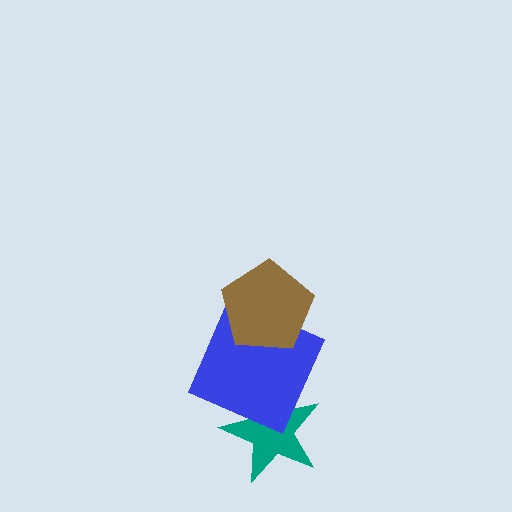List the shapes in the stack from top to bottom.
From top to bottom: the brown pentagon, the blue square, the teal star.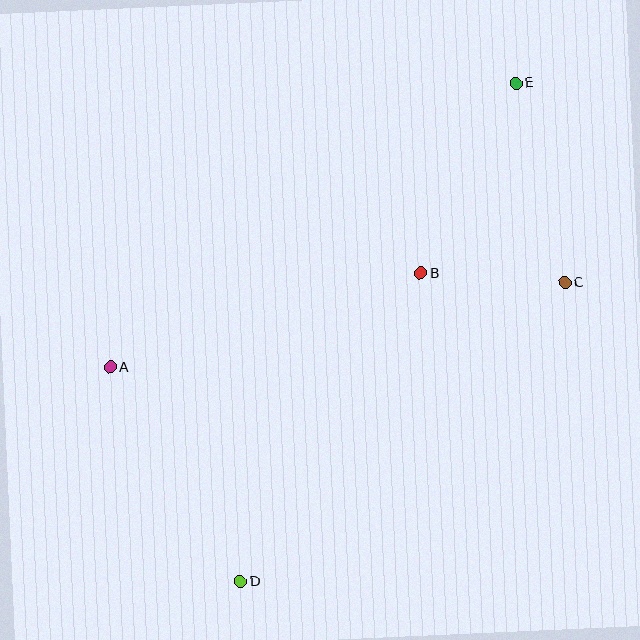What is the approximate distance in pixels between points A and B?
The distance between A and B is approximately 324 pixels.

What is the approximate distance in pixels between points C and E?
The distance between C and E is approximately 205 pixels.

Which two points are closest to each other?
Points B and C are closest to each other.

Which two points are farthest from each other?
Points D and E are farthest from each other.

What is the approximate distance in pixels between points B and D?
The distance between B and D is approximately 357 pixels.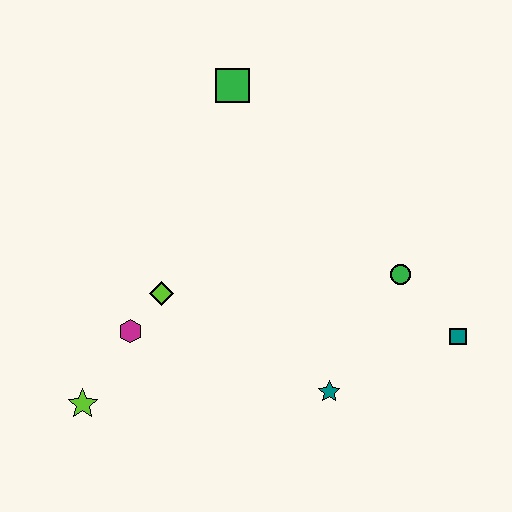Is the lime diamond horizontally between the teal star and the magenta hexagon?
Yes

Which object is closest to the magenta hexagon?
The lime diamond is closest to the magenta hexagon.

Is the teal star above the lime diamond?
No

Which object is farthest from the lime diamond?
The teal square is farthest from the lime diamond.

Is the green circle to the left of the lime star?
No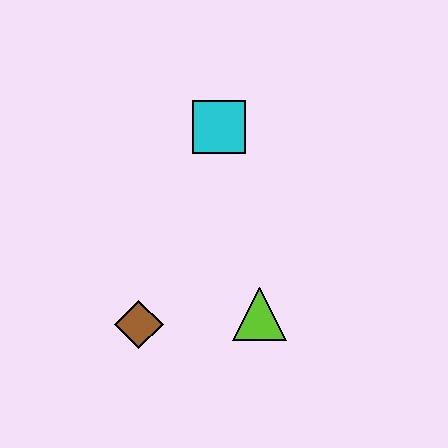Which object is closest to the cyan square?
The lime triangle is closest to the cyan square.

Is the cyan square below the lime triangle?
No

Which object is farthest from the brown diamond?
The cyan square is farthest from the brown diamond.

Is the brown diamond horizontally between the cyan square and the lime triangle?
No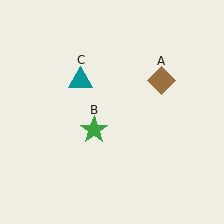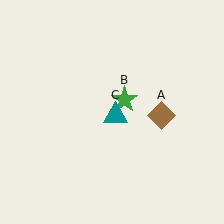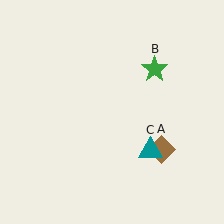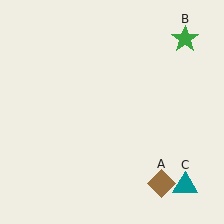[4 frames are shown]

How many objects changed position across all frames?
3 objects changed position: brown diamond (object A), green star (object B), teal triangle (object C).